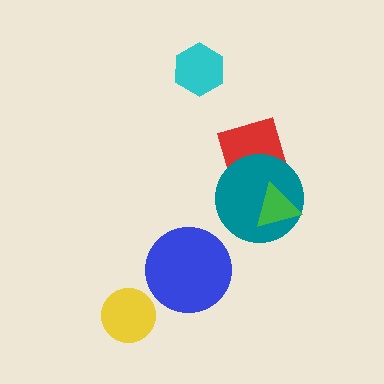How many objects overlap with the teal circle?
2 objects overlap with the teal circle.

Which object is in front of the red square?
The teal circle is in front of the red square.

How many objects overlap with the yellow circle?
0 objects overlap with the yellow circle.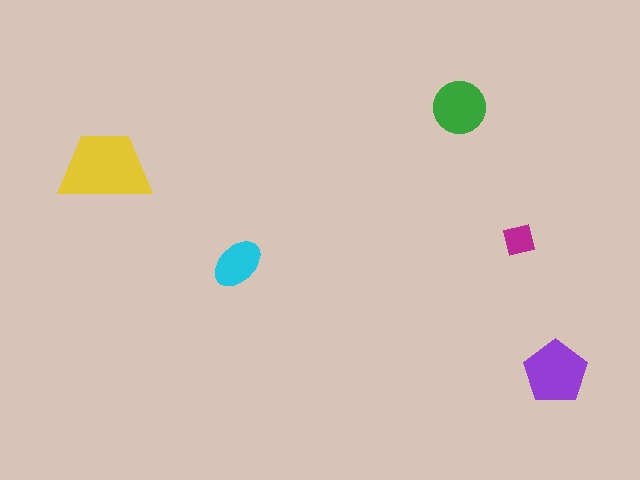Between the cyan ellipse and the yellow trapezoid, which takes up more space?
The yellow trapezoid.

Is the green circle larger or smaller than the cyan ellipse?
Larger.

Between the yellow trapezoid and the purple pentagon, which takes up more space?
The yellow trapezoid.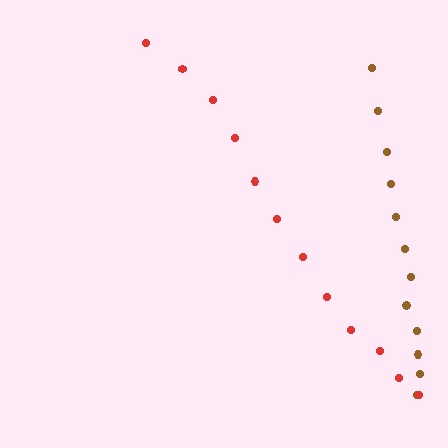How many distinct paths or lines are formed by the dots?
There are 2 distinct paths.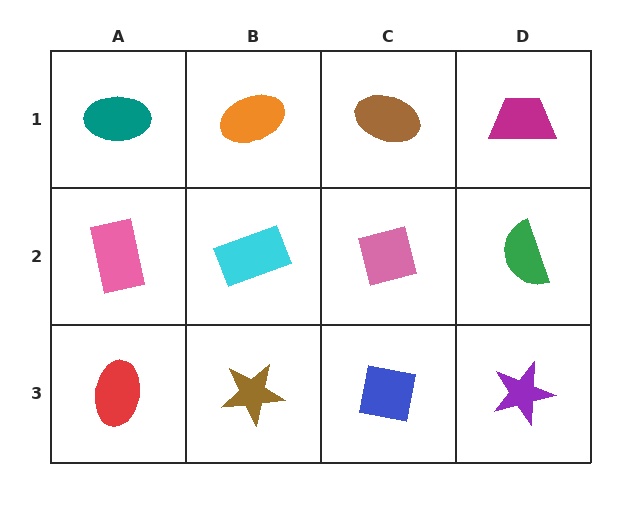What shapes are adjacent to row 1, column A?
A pink rectangle (row 2, column A), an orange ellipse (row 1, column B).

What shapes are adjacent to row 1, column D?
A green semicircle (row 2, column D), a brown ellipse (row 1, column C).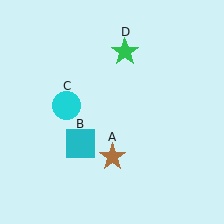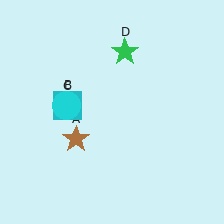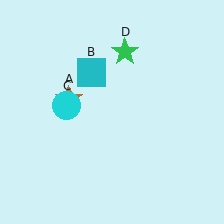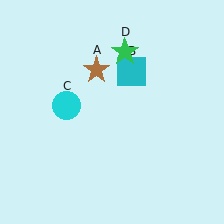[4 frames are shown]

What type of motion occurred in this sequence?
The brown star (object A), cyan square (object B) rotated clockwise around the center of the scene.